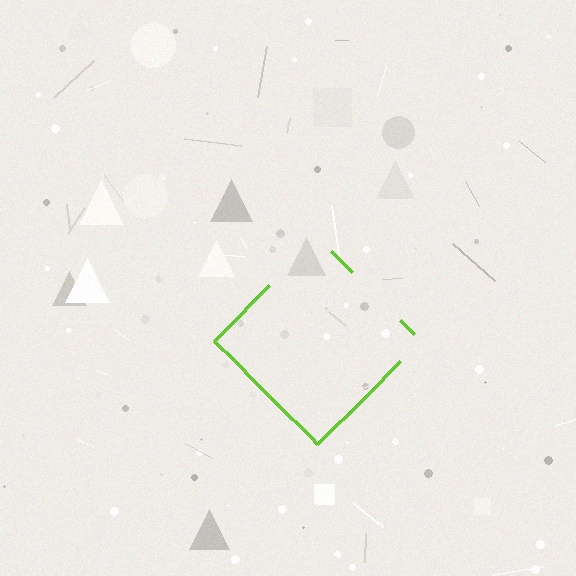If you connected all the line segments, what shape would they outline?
They would outline a diamond.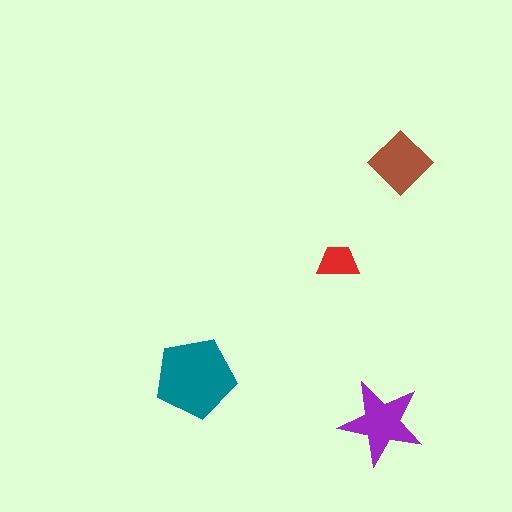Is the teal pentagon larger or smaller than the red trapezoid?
Larger.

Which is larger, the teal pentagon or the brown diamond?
The teal pentagon.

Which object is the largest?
The teal pentagon.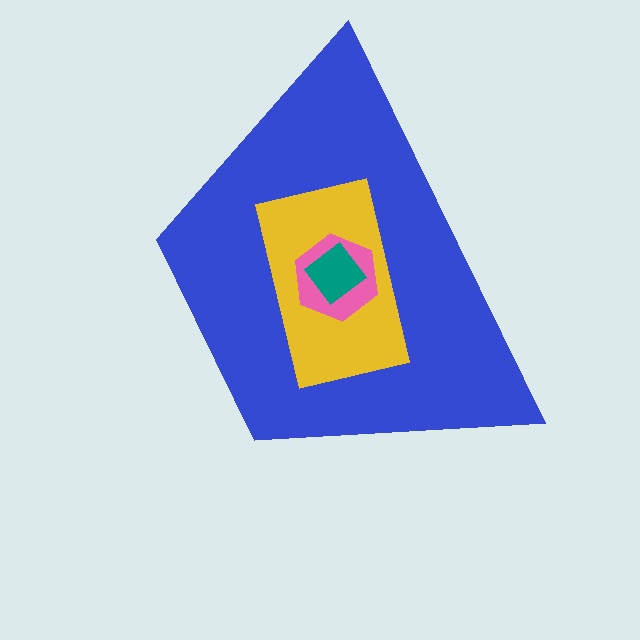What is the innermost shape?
The teal diamond.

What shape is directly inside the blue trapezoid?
The yellow rectangle.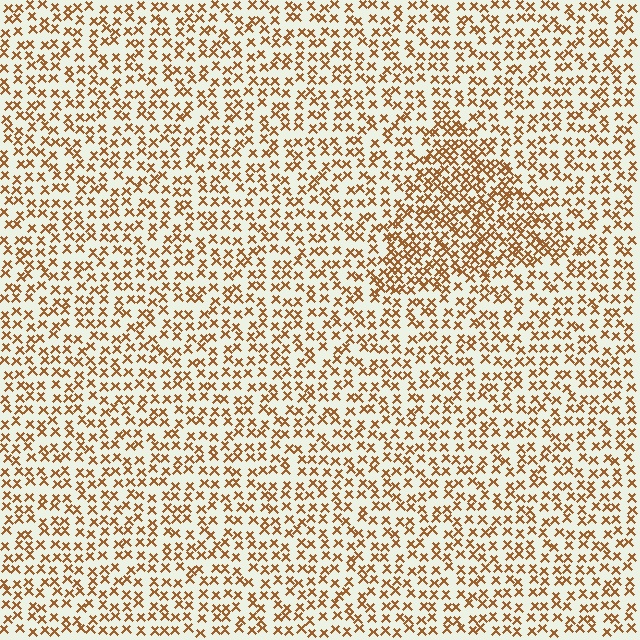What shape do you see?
I see a triangle.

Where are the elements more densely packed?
The elements are more densely packed inside the triangle boundary.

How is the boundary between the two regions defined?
The boundary is defined by a change in element density (approximately 1.8x ratio). All elements are the same color, size, and shape.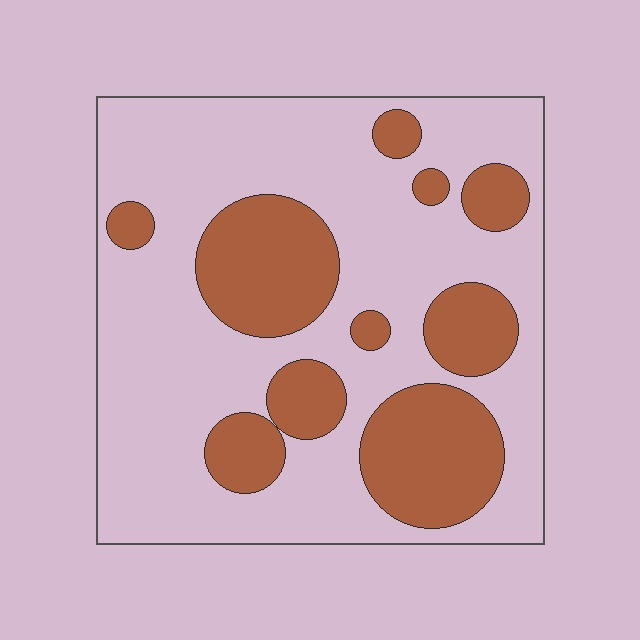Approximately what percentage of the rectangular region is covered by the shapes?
Approximately 30%.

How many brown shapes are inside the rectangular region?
10.